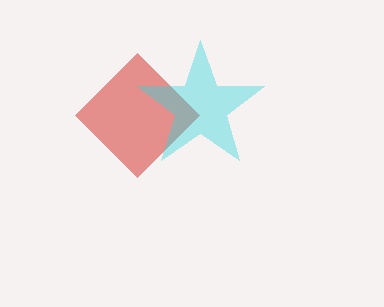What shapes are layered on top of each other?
The layered shapes are: a red diamond, a cyan star.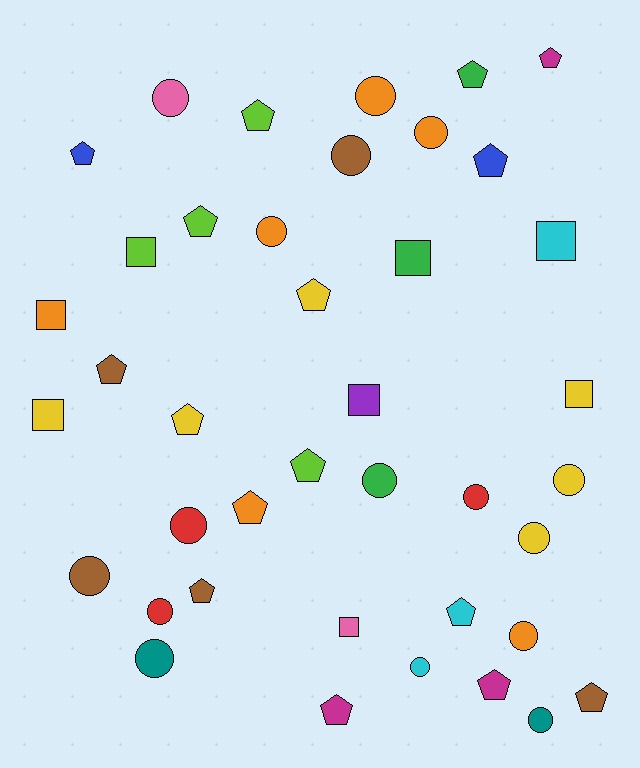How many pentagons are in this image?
There are 16 pentagons.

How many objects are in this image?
There are 40 objects.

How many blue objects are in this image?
There are 2 blue objects.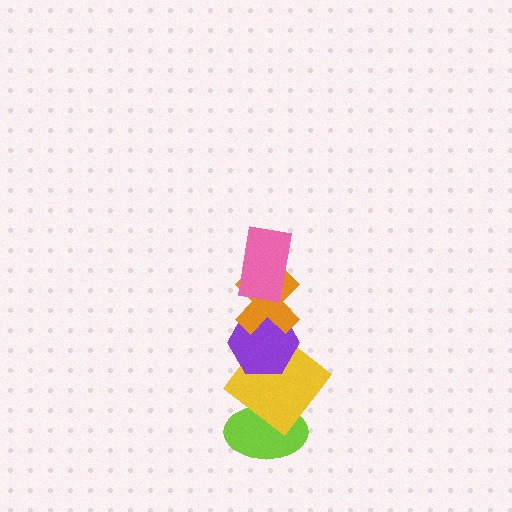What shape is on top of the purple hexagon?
The orange cross is on top of the purple hexagon.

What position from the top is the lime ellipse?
The lime ellipse is 5th from the top.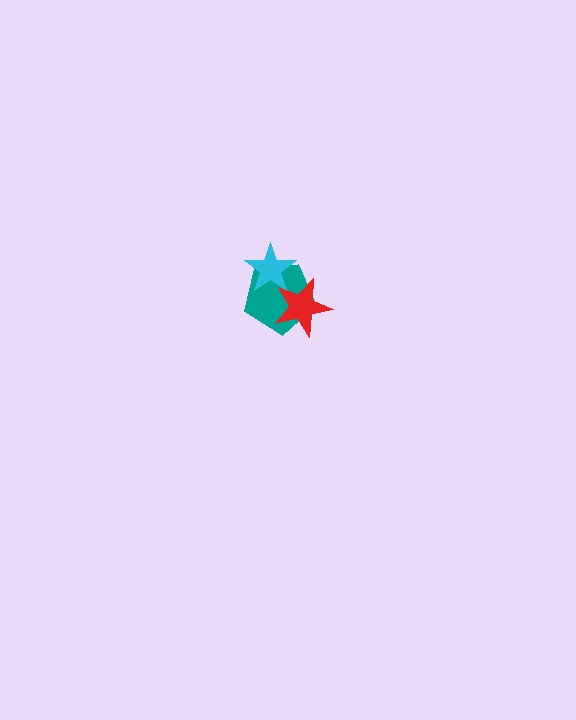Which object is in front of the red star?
The cyan star is in front of the red star.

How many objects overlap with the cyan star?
2 objects overlap with the cyan star.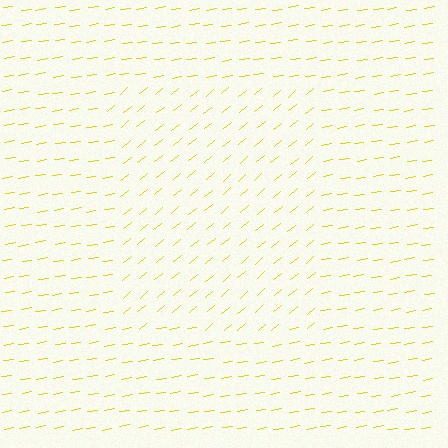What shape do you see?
I see a rectangle.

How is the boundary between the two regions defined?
The boundary is defined purely by a change in line orientation (approximately 32 degrees difference). All lines are the same color and thickness.